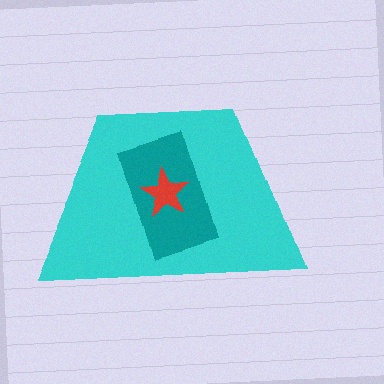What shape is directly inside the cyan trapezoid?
The teal rectangle.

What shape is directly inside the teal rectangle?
The red star.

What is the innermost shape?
The red star.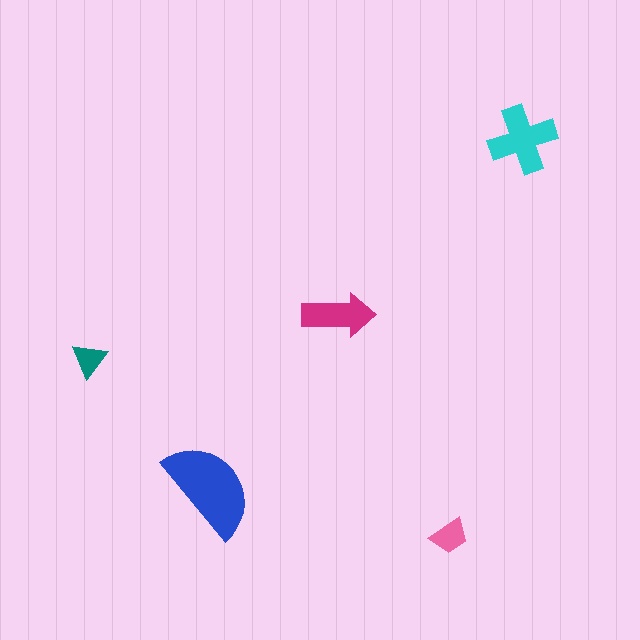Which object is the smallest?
The teal triangle.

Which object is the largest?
The blue semicircle.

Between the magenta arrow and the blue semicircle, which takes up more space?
The blue semicircle.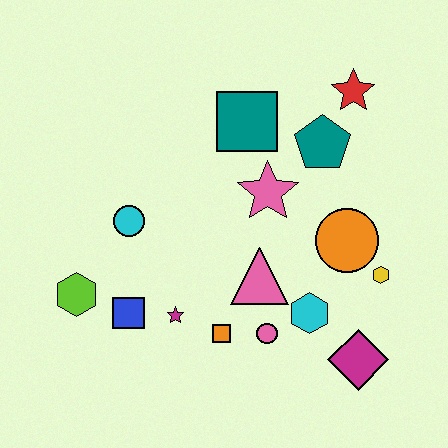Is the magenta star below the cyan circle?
Yes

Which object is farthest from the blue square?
The red star is farthest from the blue square.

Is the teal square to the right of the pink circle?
No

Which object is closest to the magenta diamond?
The cyan hexagon is closest to the magenta diamond.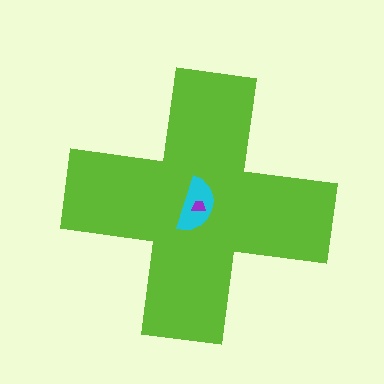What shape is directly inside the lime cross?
The cyan semicircle.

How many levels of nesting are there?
3.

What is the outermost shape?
The lime cross.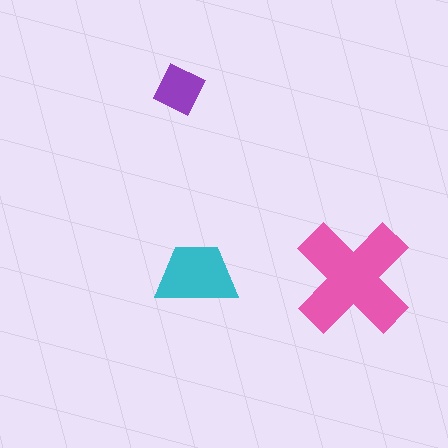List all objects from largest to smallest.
The pink cross, the cyan trapezoid, the purple square.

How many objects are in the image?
There are 3 objects in the image.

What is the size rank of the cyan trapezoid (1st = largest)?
2nd.